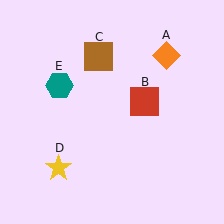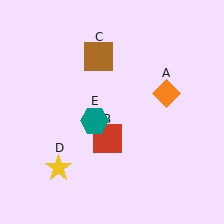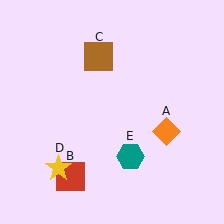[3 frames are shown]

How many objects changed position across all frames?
3 objects changed position: orange diamond (object A), red square (object B), teal hexagon (object E).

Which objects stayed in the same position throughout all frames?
Brown square (object C) and yellow star (object D) remained stationary.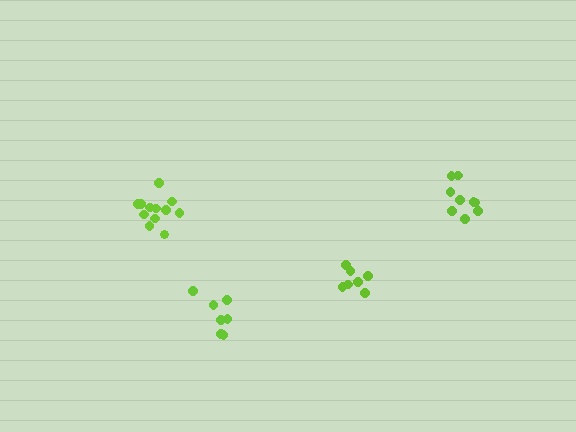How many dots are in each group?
Group 1: 8 dots, Group 2: 9 dots, Group 3: 12 dots, Group 4: 7 dots (36 total).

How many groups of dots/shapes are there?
There are 4 groups.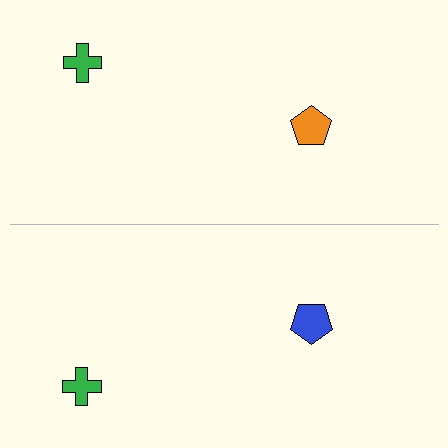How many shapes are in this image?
There are 4 shapes in this image.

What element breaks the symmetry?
The blue pentagon on the bottom side breaks the symmetry — its mirror counterpart is orange.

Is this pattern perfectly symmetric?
No, the pattern is not perfectly symmetric. The blue pentagon on the bottom side breaks the symmetry — its mirror counterpart is orange.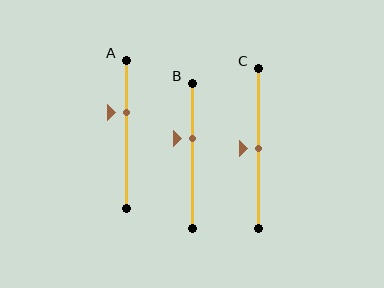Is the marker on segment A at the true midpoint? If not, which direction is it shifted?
No, the marker on segment A is shifted upward by about 15% of the segment length.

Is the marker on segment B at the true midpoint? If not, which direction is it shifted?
No, the marker on segment B is shifted upward by about 12% of the segment length.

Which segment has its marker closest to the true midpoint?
Segment C has its marker closest to the true midpoint.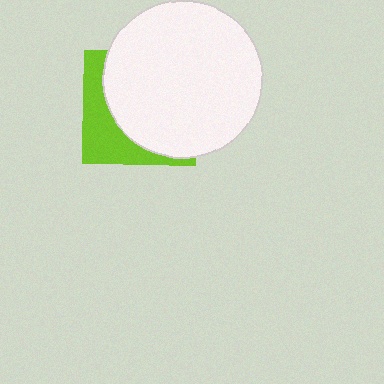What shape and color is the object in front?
The object in front is a white circle.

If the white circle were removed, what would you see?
You would see the complete lime square.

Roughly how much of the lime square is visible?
A small part of it is visible (roughly 32%).